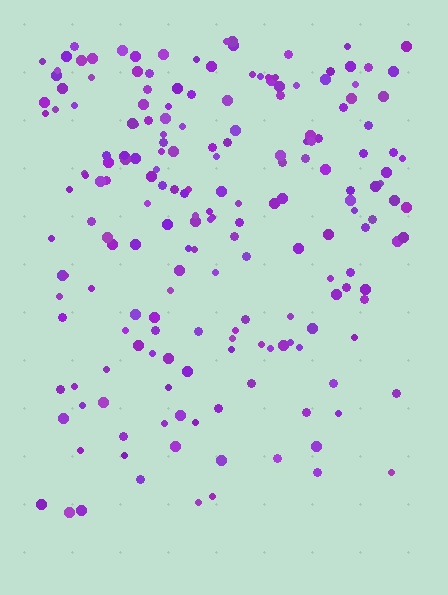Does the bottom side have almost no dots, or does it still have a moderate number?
Still a moderate number, just noticeably fewer than the top.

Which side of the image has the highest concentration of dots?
The top.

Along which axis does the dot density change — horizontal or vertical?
Vertical.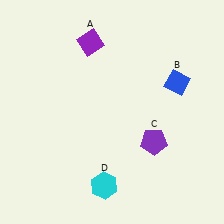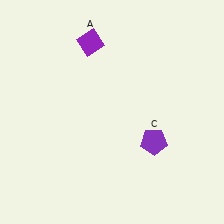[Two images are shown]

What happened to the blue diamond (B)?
The blue diamond (B) was removed in Image 2. It was in the top-right area of Image 1.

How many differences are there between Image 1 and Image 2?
There are 2 differences between the two images.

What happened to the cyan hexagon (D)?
The cyan hexagon (D) was removed in Image 2. It was in the bottom-left area of Image 1.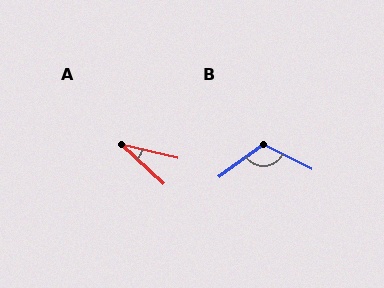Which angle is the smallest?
A, at approximately 29 degrees.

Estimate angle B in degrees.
Approximately 117 degrees.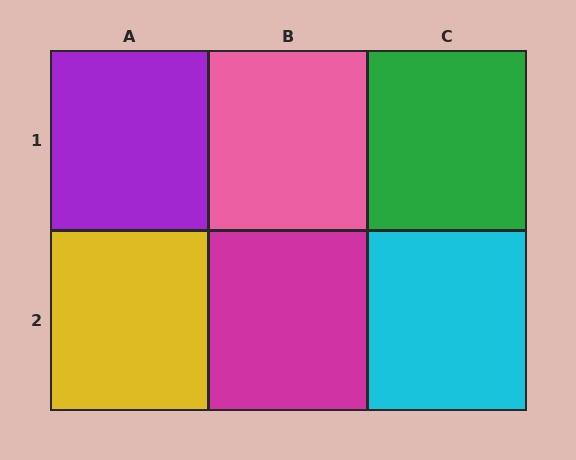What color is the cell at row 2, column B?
Magenta.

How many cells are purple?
1 cell is purple.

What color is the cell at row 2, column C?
Cyan.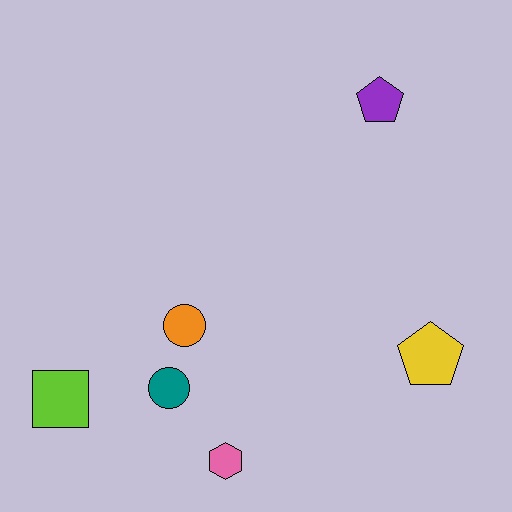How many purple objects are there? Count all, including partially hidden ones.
There is 1 purple object.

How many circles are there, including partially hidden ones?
There are 2 circles.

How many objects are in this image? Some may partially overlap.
There are 6 objects.